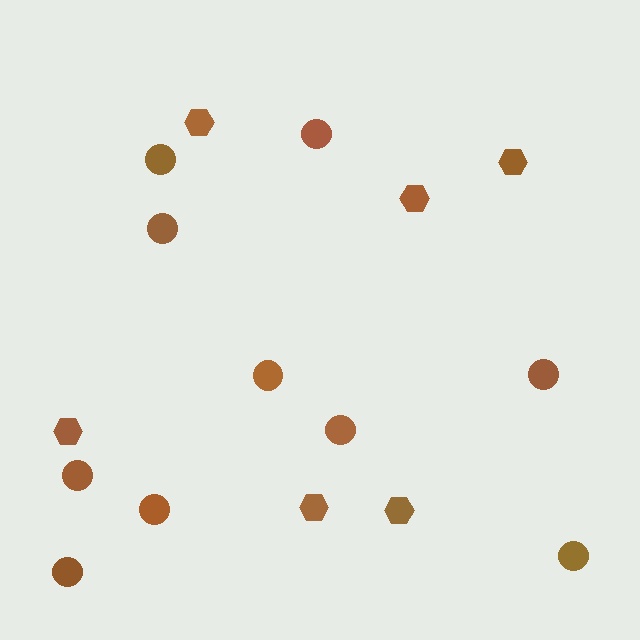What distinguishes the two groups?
There are 2 groups: one group of hexagons (6) and one group of circles (10).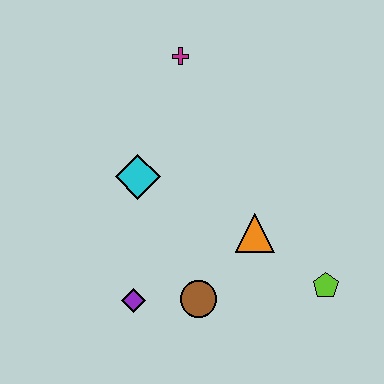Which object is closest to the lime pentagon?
The orange triangle is closest to the lime pentagon.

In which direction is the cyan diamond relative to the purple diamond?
The cyan diamond is above the purple diamond.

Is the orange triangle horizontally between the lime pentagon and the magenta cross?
Yes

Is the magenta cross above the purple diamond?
Yes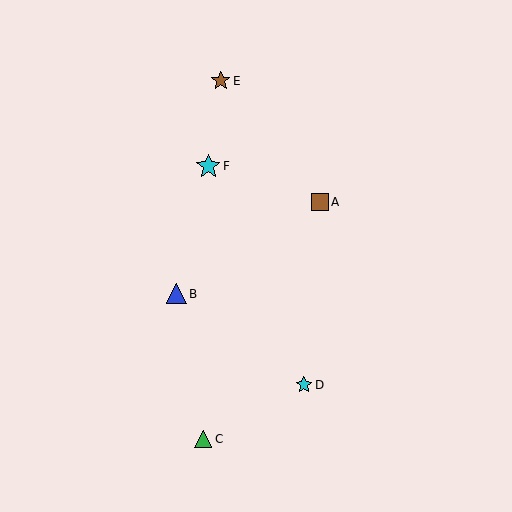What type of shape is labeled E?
Shape E is a brown star.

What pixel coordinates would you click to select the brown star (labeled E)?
Click at (221, 81) to select the brown star E.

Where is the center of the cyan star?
The center of the cyan star is at (208, 166).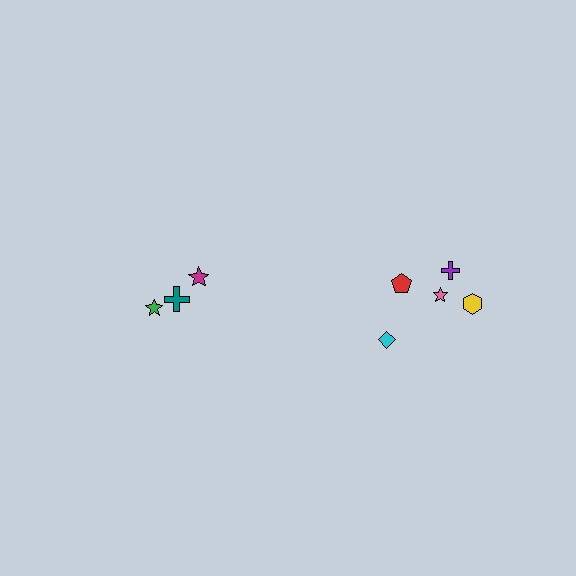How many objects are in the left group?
There are 3 objects.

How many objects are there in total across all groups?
There are 8 objects.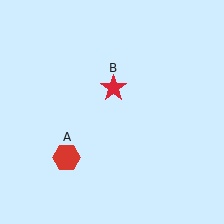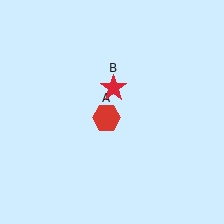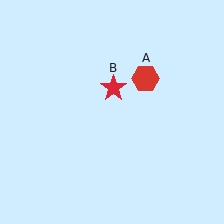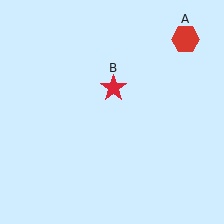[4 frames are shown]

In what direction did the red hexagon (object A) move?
The red hexagon (object A) moved up and to the right.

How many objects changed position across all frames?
1 object changed position: red hexagon (object A).